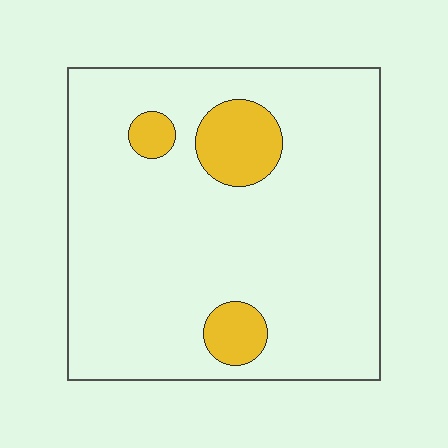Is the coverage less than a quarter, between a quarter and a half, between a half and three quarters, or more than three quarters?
Less than a quarter.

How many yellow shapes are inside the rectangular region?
3.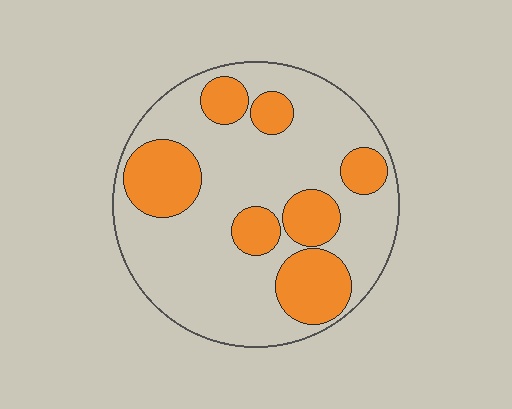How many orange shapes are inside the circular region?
7.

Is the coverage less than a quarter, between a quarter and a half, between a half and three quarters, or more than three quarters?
Between a quarter and a half.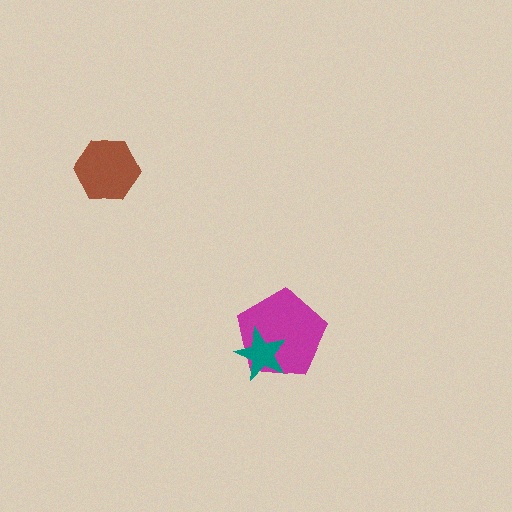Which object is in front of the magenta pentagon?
The teal star is in front of the magenta pentagon.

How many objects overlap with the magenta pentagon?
1 object overlaps with the magenta pentagon.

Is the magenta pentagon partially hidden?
Yes, it is partially covered by another shape.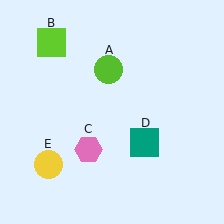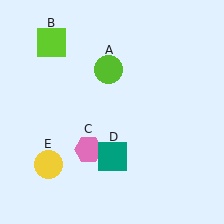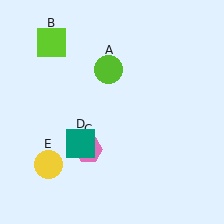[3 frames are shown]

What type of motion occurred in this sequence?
The teal square (object D) rotated clockwise around the center of the scene.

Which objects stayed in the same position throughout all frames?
Lime circle (object A) and lime square (object B) and pink hexagon (object C) and yellow circle (object E) remained stationary.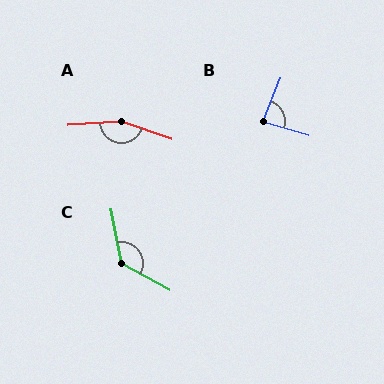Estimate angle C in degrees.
Approximately 130 degrees.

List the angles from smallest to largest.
B (85°), C (130°), A (157°).